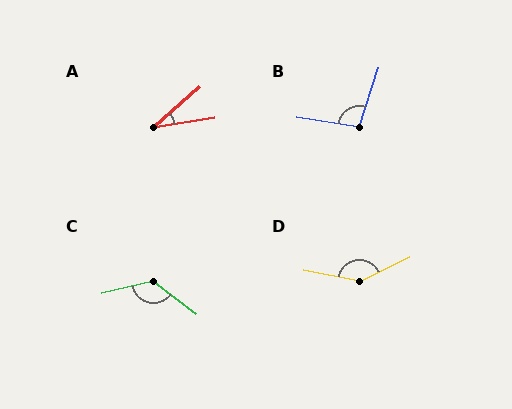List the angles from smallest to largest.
A (32°), B (99°), C (130°), D (142°).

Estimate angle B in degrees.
Approximately 99 degrees.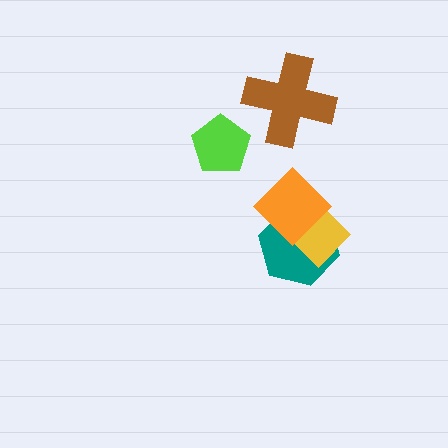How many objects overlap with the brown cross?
0 objects overlap with the brown cross.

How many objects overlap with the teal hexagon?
2 objects overlap with the teal hexagon.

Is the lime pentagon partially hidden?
No, no other shape covers it.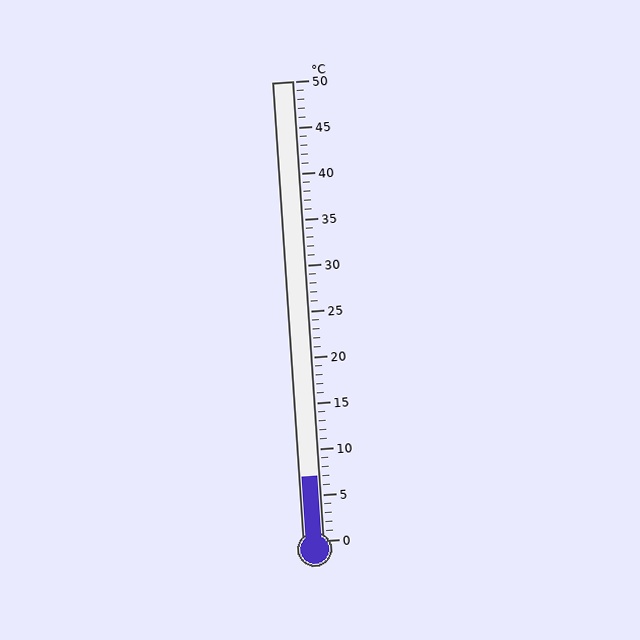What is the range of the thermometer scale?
The thermometer scale ranges from 0°C to 50°C.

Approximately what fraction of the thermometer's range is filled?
The thermometer is filled to approximately 15% of its range.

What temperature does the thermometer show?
The thermometer shows approximately 7°C.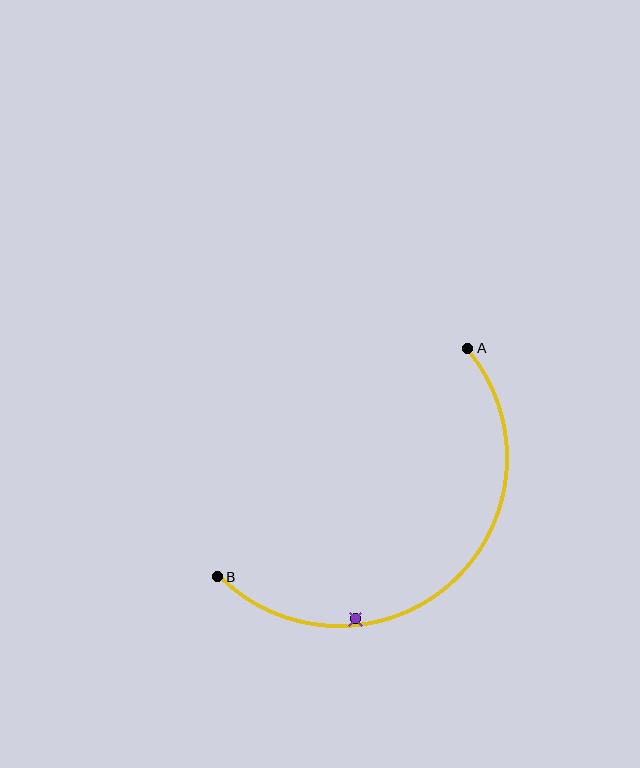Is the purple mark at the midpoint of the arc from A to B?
No — the purple mark does not lie on the arc at all. It sits slightly inside the curve.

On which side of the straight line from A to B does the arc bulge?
The arc bulges below and to the right of the straight line connecting A and B.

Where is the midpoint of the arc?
The arc midpoint is the point on the curve farthest from the straight line joining A and B. It sits below and to the right of that line.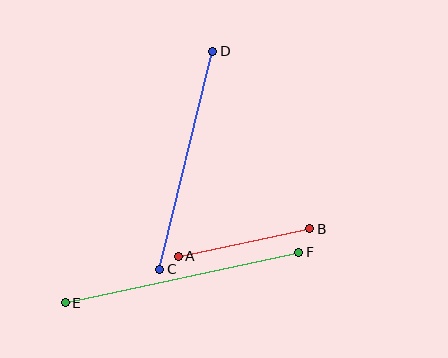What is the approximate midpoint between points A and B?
The midpoint is at approximately (244, 243) pixels.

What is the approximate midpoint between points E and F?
The midpoint is at approximately (182, 277) pixels.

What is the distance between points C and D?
The distance is approximately 225 pixels.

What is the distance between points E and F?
The distance is approximately 239 pixels.